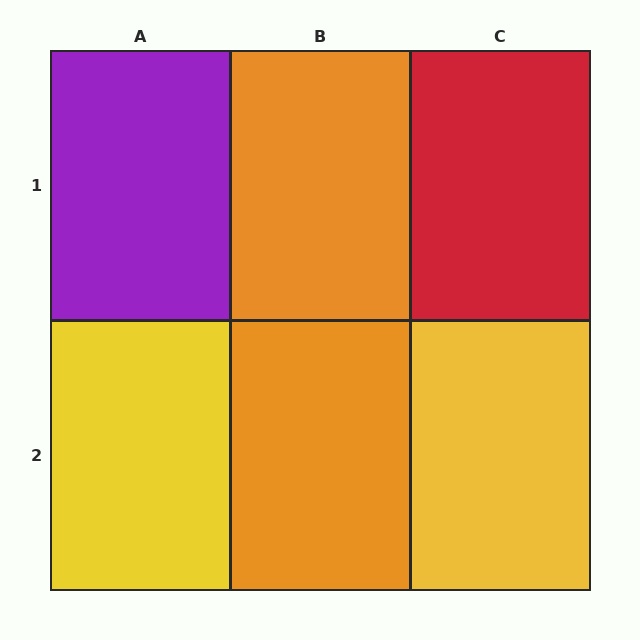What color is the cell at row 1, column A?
Purple.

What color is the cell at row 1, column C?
Red.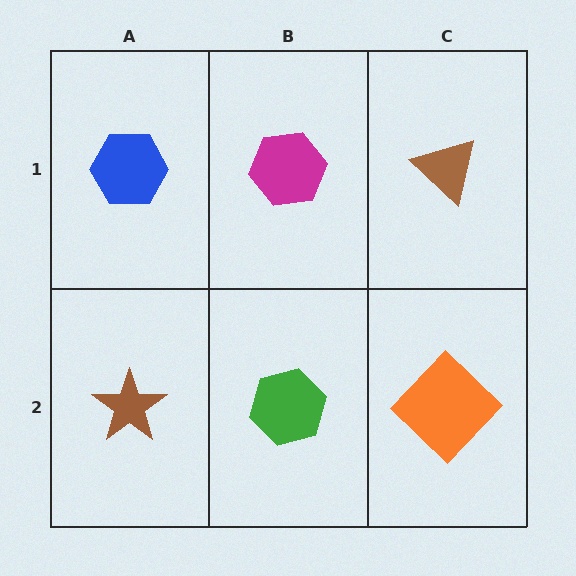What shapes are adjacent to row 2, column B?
A magenta hexagon (row 1, column B), a brown star (row 2, column A), an orange diamond (row 2, column C).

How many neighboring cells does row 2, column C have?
2.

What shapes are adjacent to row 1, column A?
A brown star (row 2, column A), a magenta hexagon (row 1, column B).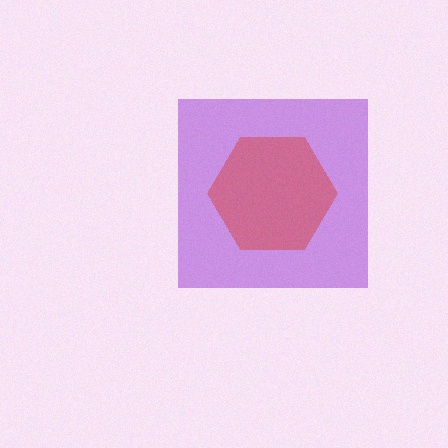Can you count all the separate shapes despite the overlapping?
Yes, there are 2 separate shapes.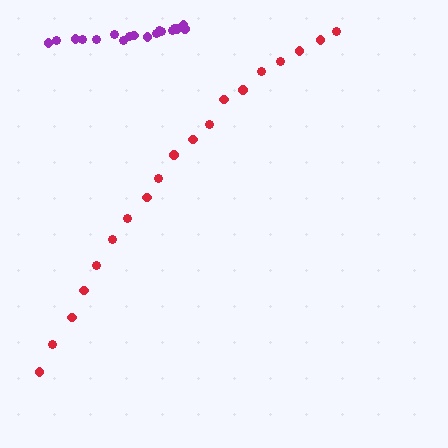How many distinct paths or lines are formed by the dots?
There are 2 distinct paths.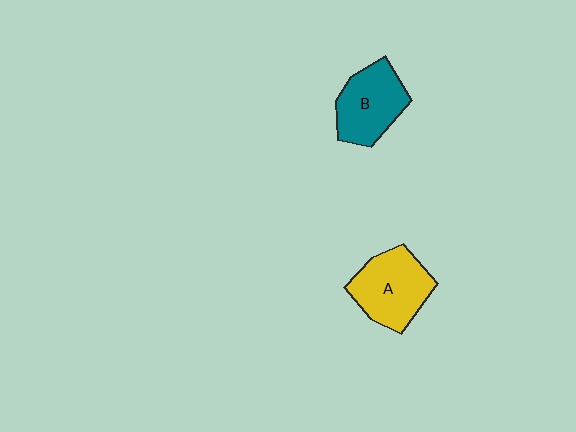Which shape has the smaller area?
Shape B (teal).